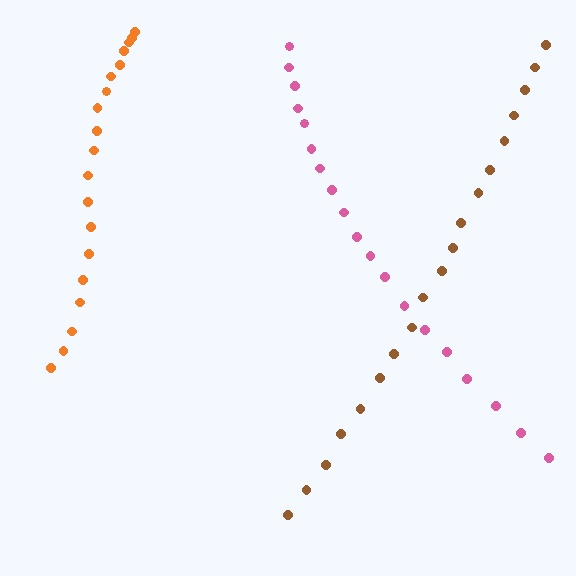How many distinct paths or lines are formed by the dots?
There are 3 distinct paths.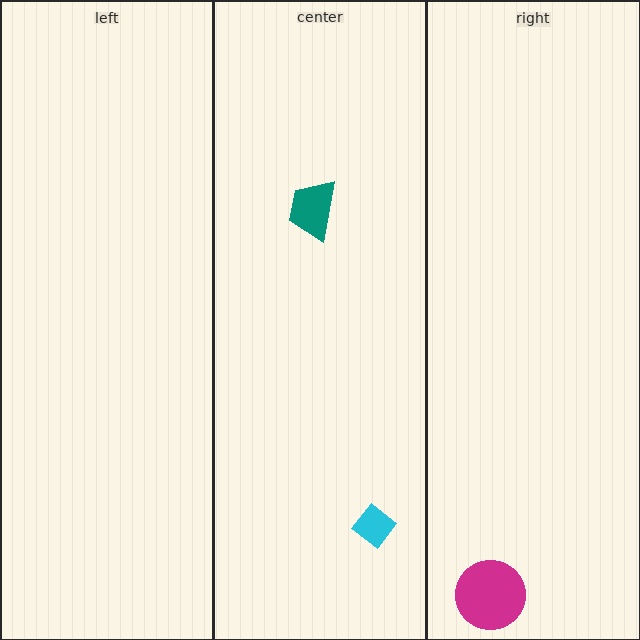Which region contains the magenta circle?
The right region.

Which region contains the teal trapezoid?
The center region.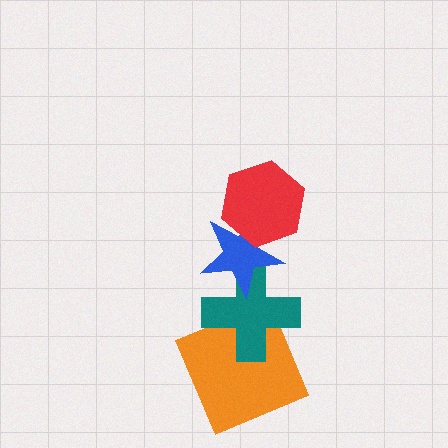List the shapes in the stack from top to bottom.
From top to bottom: the red hexagon, the blue star, the teal cross, the orange square.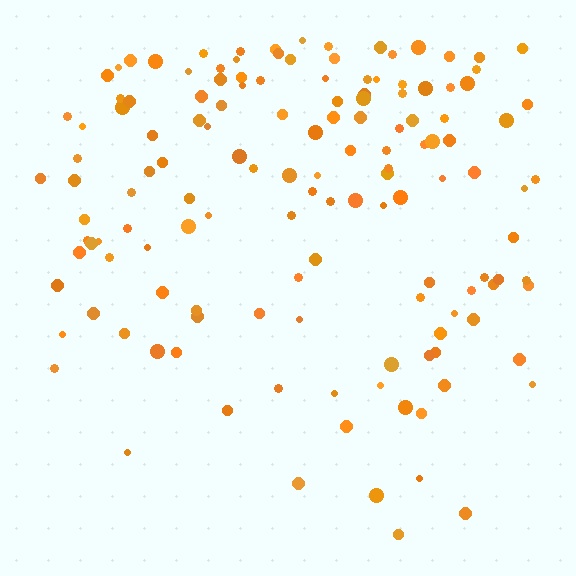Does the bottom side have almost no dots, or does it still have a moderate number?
Still a moderate number, just noticeably fewer than the top.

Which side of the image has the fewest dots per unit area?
The bottom.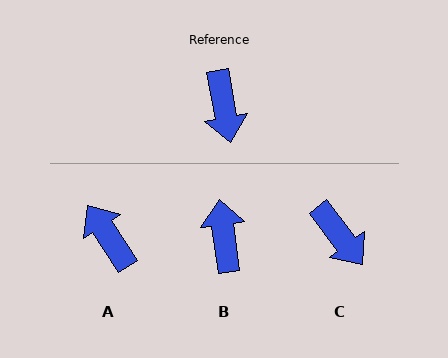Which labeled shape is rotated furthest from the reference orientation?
B, about 177 degrees away.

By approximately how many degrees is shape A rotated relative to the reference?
Approximately 157 degrees clockwise.